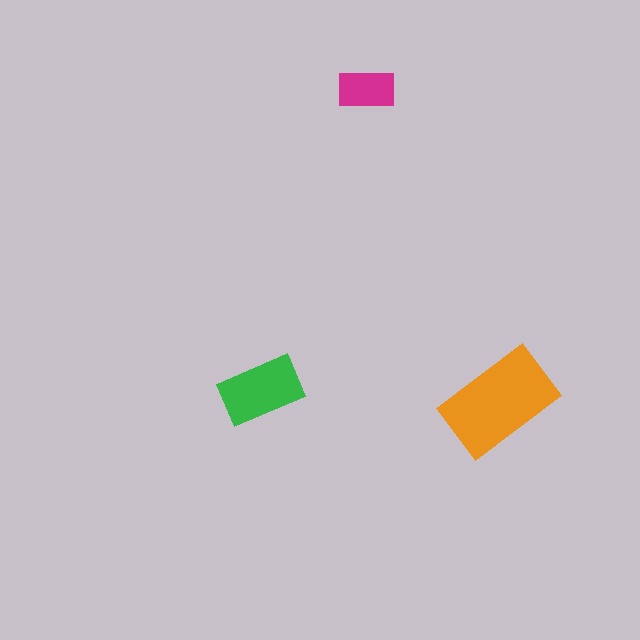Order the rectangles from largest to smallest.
the orange one, the green one, the magenta one.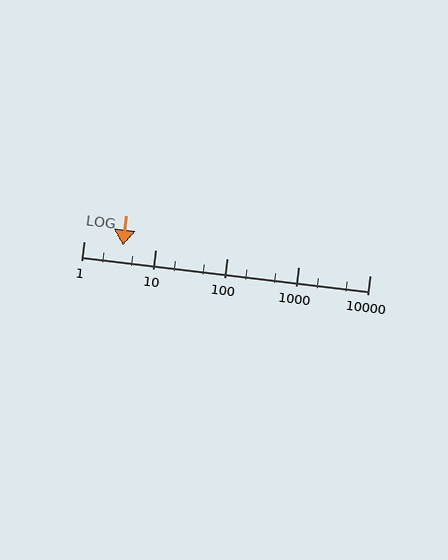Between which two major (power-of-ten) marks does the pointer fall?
The pointer is between 1 and 10.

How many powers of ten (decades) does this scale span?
The scale spans 4 decades, from 1 to 10000.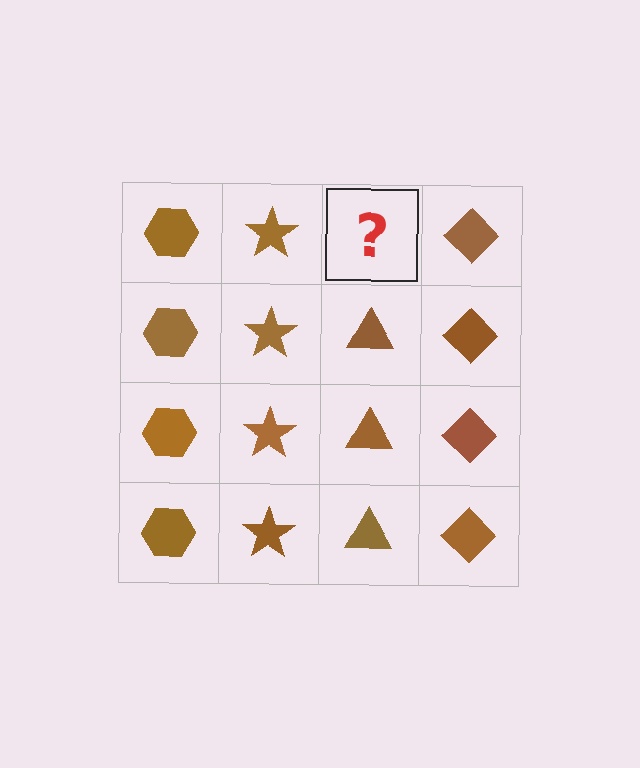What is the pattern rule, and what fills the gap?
The rule is that each column has a consistent shape. The gap should be filled with a brown triangle.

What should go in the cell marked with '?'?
The missing cell should contain a brown triangle.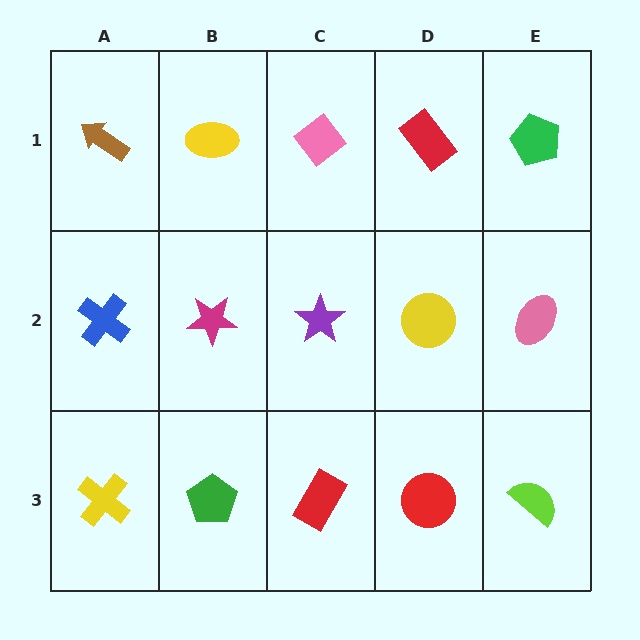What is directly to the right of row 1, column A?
A yellow ellipse.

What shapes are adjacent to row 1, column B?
A magenta star (row 2, column B), a brown arrow (row 1, column A), a pink diamond (row 1, column C).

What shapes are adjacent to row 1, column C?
A purple star (row 2, column C), a yellow ellipse (row 1, column B), a red rectangle (row 1, column D).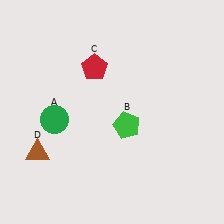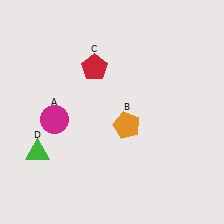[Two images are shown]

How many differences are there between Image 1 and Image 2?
There are 3 differences between the two images.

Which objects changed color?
A changed from green to magenta. B changed from green to orange. D changed from brown to green.